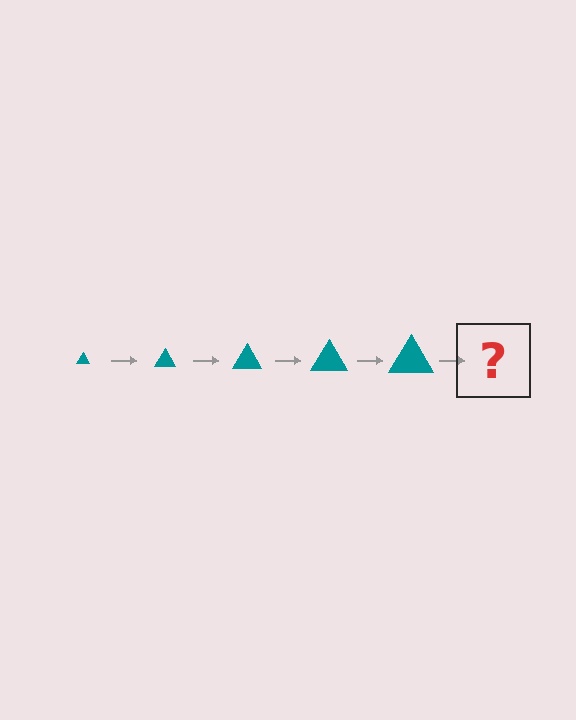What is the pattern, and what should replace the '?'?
The pattern is that the triangle gets progressively larger each step. The '?' should be a teal triangle, larger than the previous one.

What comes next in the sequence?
The next element should be a teal triangle, larger than the previous one.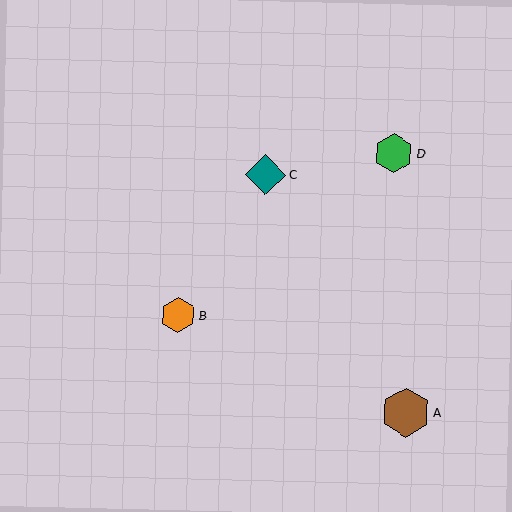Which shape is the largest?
The brown hexagon (labeled A) is the largest.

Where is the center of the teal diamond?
The center of the teal diamond is at (266, 175).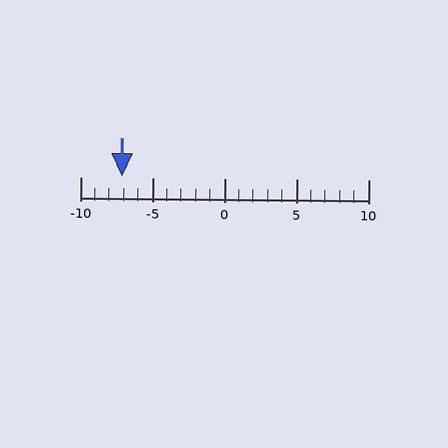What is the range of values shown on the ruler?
The ruler shows values from -10 to 10.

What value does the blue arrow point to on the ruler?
The blue arrow points to approximately -7.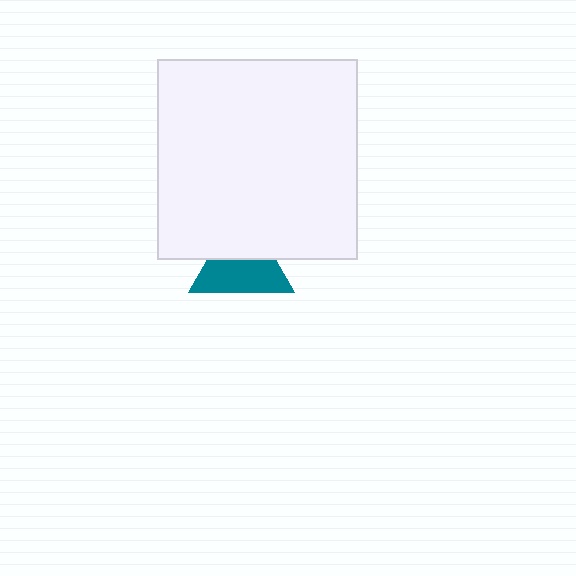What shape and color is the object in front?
The object in front is a white square.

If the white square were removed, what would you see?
You would see the complete teal triangle.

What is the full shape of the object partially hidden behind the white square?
The partially hidden object is a teal triangle.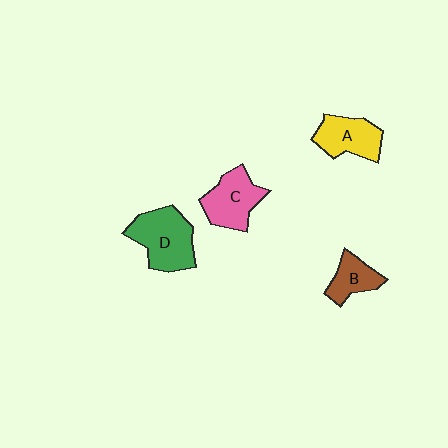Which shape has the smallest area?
Shape B (brown).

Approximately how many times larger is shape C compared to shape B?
Approximately 1.5 times.